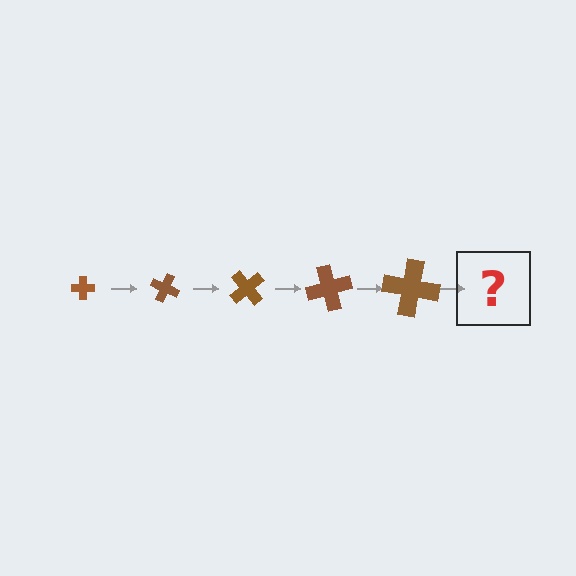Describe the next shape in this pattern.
It should be a cross, larger than the previous one and rotated 125 degrees from the start.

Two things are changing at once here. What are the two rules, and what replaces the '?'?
The two rules are that the cross grows larger each step and it rotates 25 degrees each step. The '?' should be a cross, larger than the previous one and rotated 125 degrees from the start.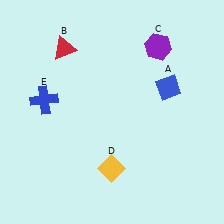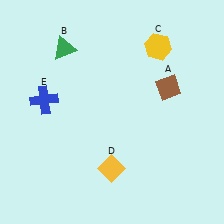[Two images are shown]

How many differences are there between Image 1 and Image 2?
There are 3 differences between the two images.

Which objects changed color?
A changed from blue to brown. B changed from red to green. C changed from purple to yellow.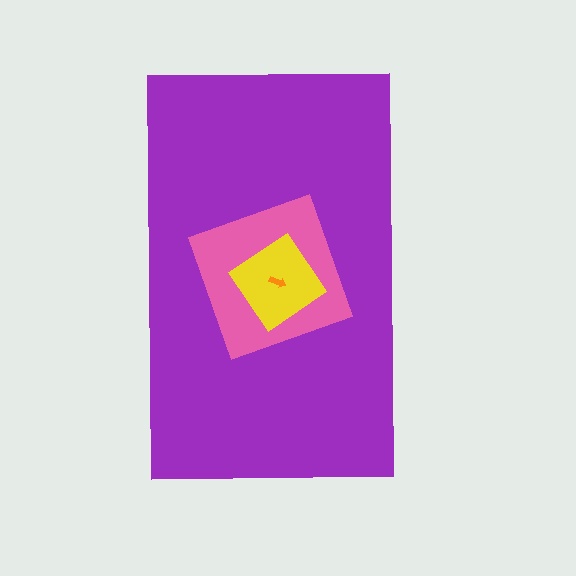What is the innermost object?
The orange arrow.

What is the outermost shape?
The purple rectangle.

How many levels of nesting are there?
4.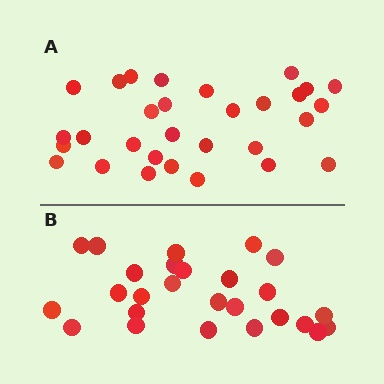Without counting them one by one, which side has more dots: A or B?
Region A (the top region) has more dots.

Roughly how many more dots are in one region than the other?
Region A has about 4 more dots than region B.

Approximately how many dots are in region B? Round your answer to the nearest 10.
About 30 dots. (The exact count is 26, which rounds to 30.)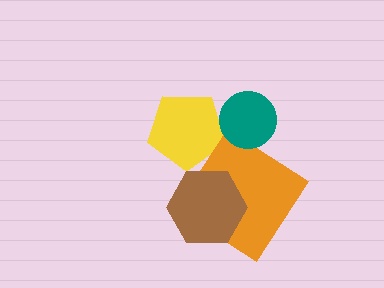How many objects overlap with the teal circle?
1 object overlaps with the teal circle.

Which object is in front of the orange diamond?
The brown hexagon is in front of the orange diamond.